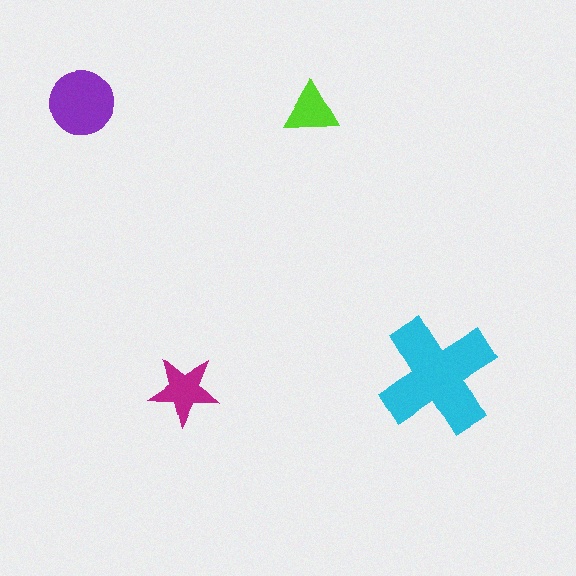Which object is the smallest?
The lime triangle.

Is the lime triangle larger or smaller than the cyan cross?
Smaller.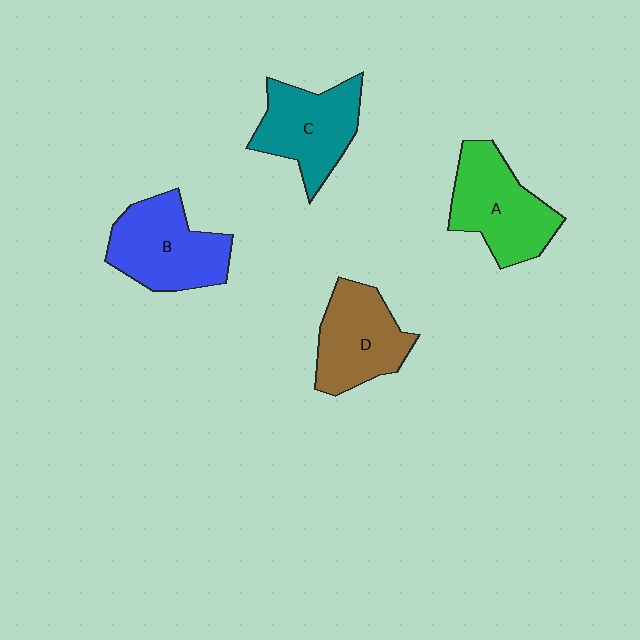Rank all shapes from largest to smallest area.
From largest to smallest: B (blue), A (green), C (teal), D (brown).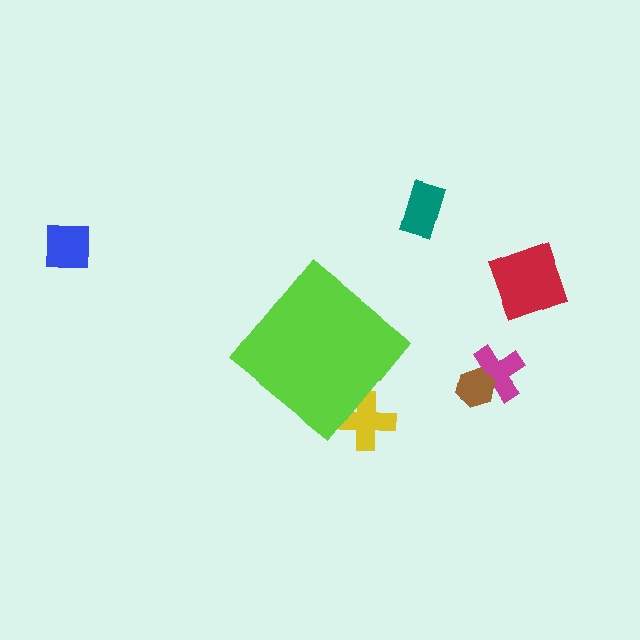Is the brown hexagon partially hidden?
No, the brown hexagon is fully visible.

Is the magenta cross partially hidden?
No, the magenta cross is fully visible.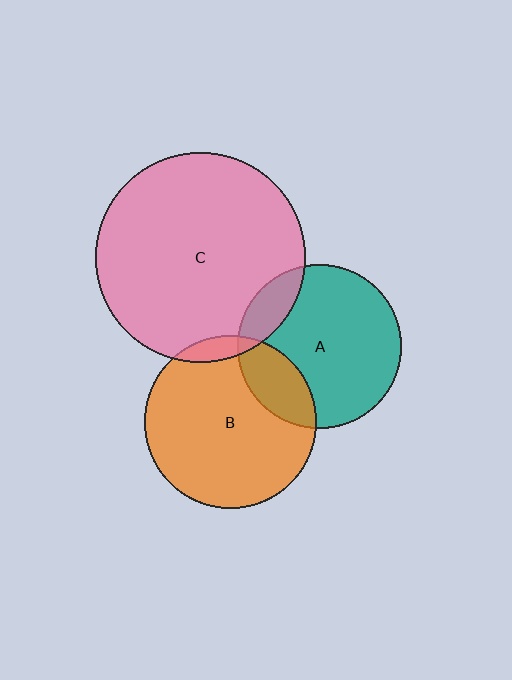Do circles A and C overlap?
Yes.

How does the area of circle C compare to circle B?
Approximately 1.5 times.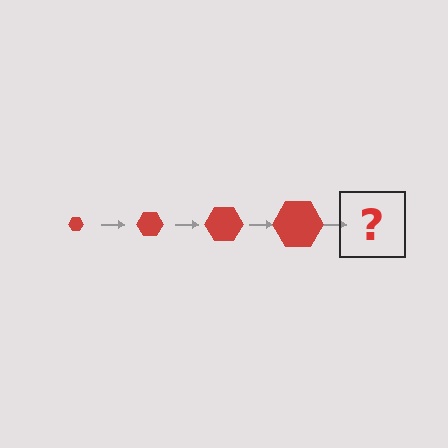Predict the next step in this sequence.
The next step is a red hexagon, larger than the previous one.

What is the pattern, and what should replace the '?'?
The pattern is that the hexagon gets progressively larger each step. The '?' should be a red hexagon, larger than the previous one.